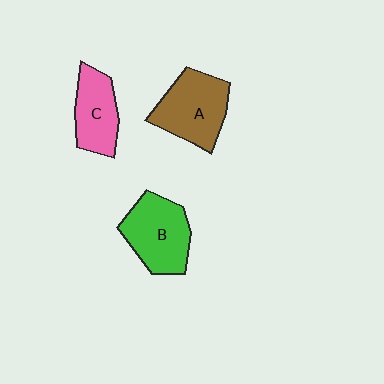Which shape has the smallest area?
Shape C (pink).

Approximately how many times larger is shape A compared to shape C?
Approximately 1.3 times.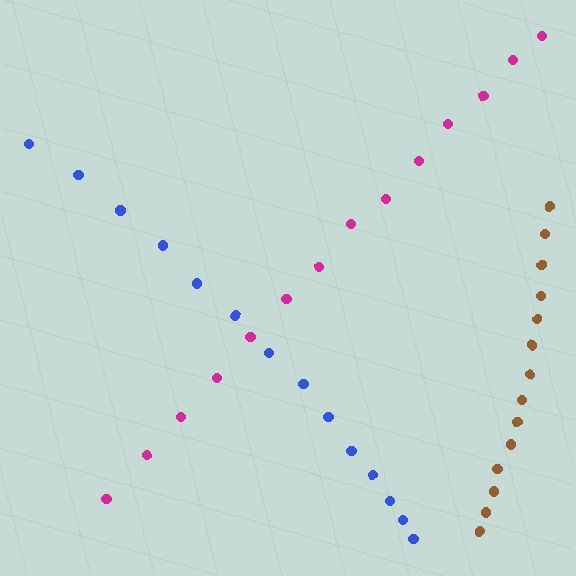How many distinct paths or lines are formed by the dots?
There are 3 distinct paths.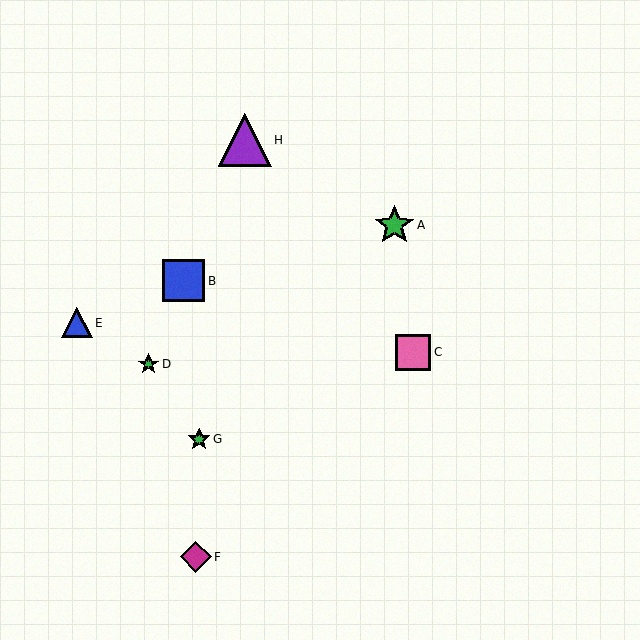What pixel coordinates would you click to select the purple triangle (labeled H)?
Click at (245, 140) to select the purple triangle H.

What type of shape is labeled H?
Shape H is a purple triangle.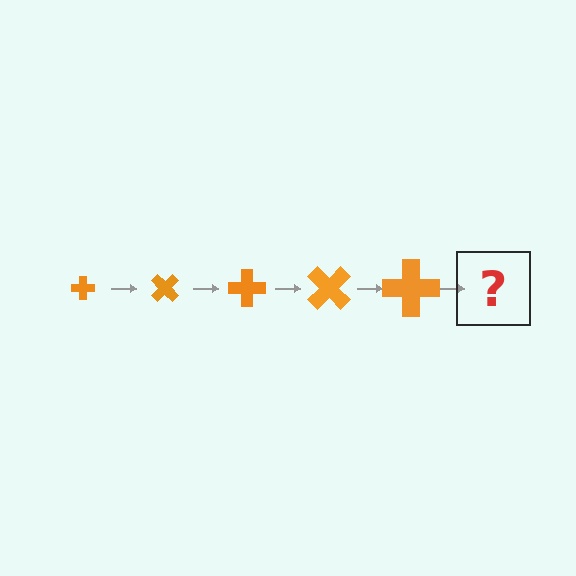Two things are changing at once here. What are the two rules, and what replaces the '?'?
The two rules are that the cross grows larger each step and it rotates 45 degrees each step. The '?' should be a cross, larger than the previous one and rotated 225 degrees from the start.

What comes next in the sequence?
The next element should be a cross, larger than the previous one and rotated 225 degrees from the start.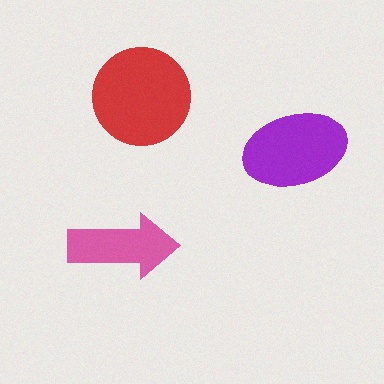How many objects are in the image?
There are 3 objects in the image.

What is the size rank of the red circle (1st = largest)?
1st.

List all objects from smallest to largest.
The pink arrow, the purple ellipse, the red circle.